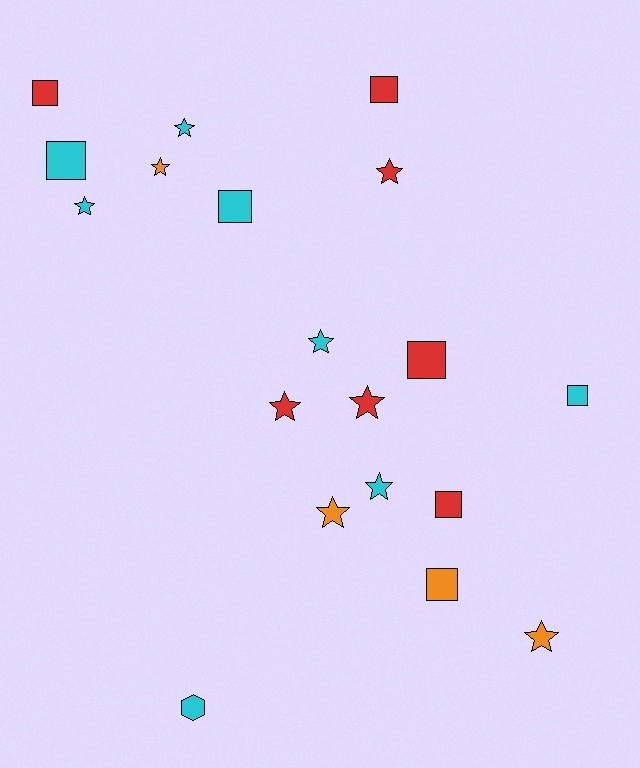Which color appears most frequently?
Cyan, with 8 objects.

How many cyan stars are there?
There are 4 cyan stars.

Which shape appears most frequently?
Star, with 10 objects.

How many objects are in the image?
There are 19 objects.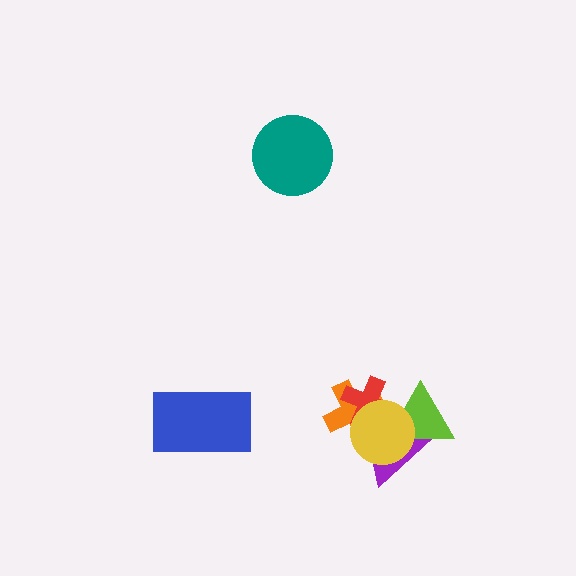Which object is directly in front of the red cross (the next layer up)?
The purple triangle is directly in front of the red cross.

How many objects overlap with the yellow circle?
4 objects overlap with the yellow circle.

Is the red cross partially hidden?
Yes, it is partially covered by another shape.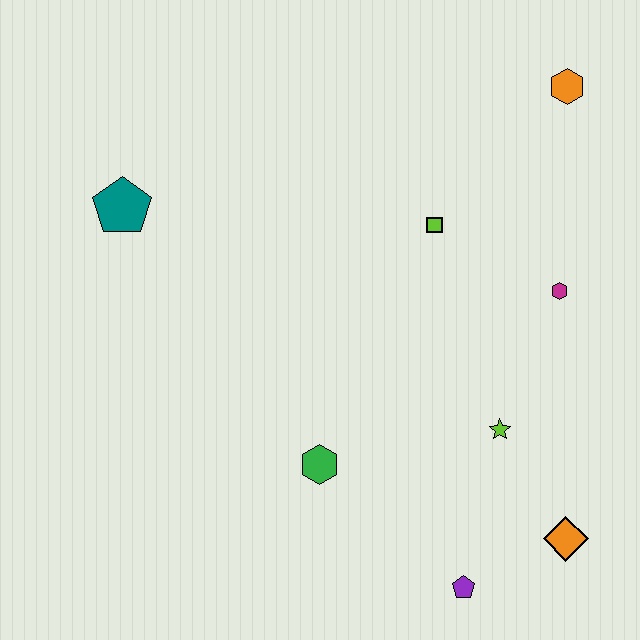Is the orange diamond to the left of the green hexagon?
No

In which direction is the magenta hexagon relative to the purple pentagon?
The magenta hexagon is above the purple pentagon.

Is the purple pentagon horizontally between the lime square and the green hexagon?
No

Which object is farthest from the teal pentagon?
The orange diamond is farthest from the teal pentagon.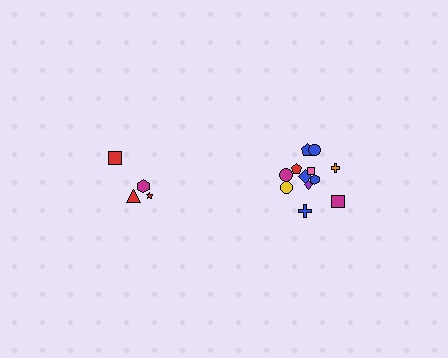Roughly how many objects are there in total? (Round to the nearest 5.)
Roughly 15 objects in total.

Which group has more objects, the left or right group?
The right group.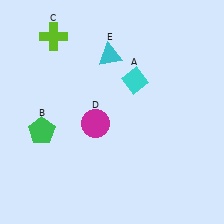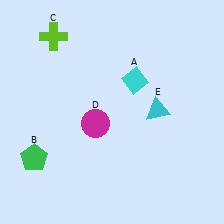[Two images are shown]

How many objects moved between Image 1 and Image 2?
2 objects moved between the two images.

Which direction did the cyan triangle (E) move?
The cyan triangle (E) moved down.